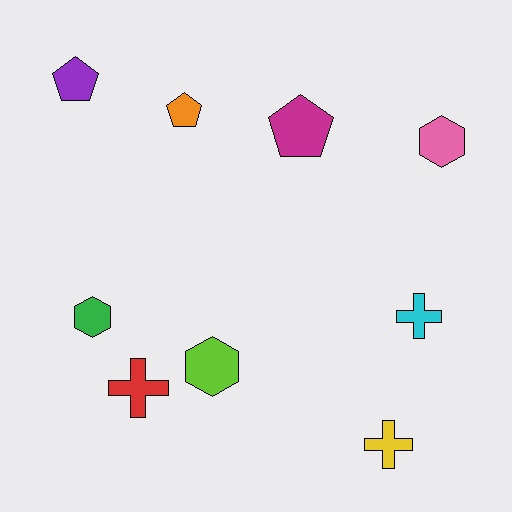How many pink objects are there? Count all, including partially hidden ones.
There is 1 pink object.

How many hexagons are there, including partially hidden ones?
There are 3 hexagons.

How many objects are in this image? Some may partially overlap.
There are 9 objects.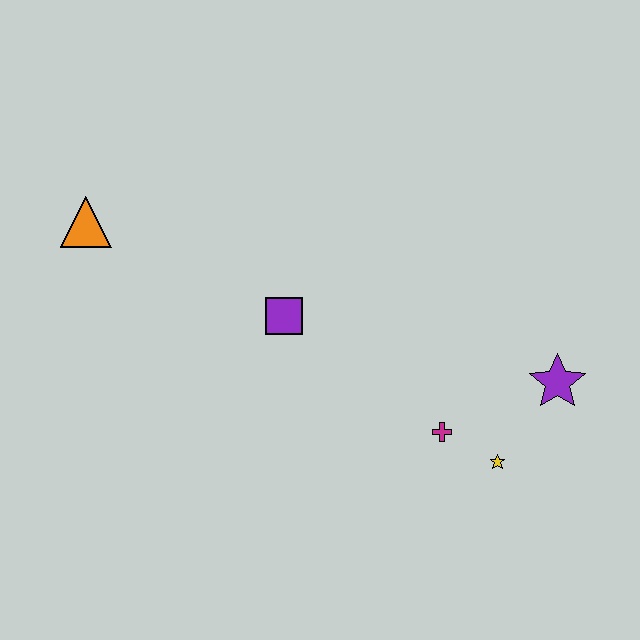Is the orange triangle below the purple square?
No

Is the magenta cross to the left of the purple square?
No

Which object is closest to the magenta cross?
The yellow star is closest to the magenta cross.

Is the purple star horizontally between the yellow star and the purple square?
No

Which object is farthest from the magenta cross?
The orange triangle is farthest from the magenta cross.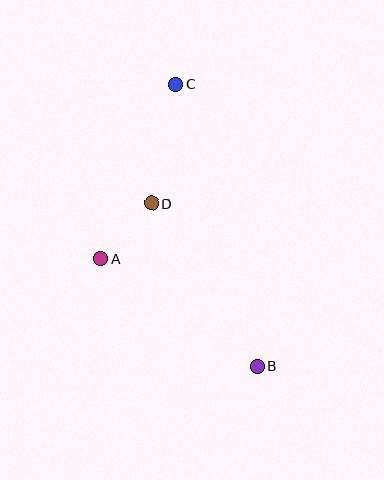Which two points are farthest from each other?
Points B and C are farthest from each other.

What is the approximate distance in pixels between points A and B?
The distance between A and B is approximately 190 pixels.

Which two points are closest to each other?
Points A and D are closest to each other.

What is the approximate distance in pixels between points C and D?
The distance between C and D is approximately 122 pixels.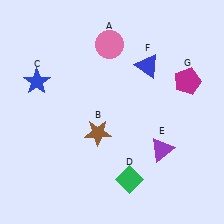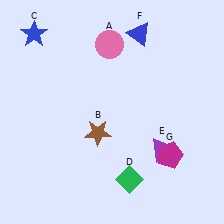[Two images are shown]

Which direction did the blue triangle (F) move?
The blue triangle (F) moved up.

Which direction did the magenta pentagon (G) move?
The magenta pentagon (G) moved down.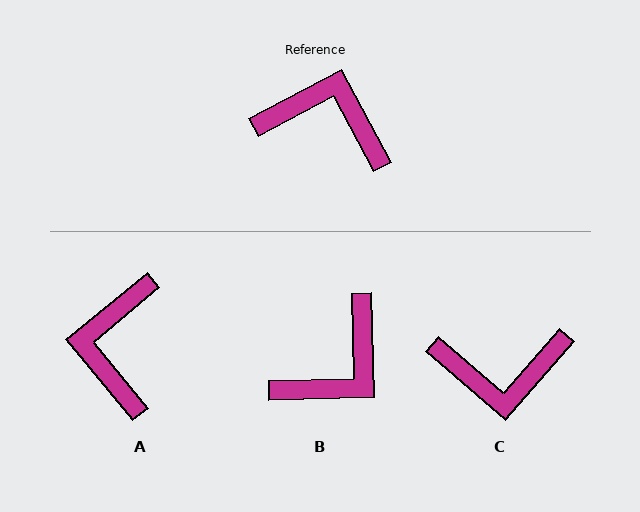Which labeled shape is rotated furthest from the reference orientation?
C, about 159 degrees away.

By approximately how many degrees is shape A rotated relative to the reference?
Approximately 102 degrees counter-clockwise.